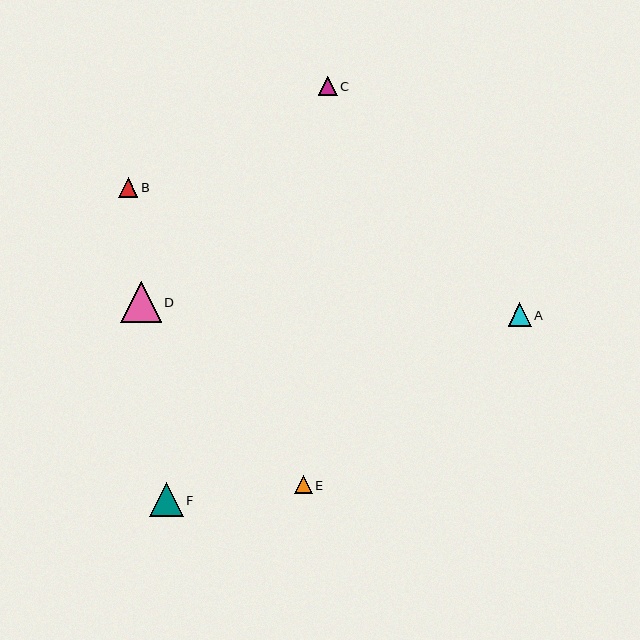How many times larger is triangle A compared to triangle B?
Triangle A is approximately 1.2 times the size of triangle B.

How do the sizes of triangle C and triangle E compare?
Triangle C and triangle E are approximately the same size.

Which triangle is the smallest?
Triangle E is the smallest with a size of approximately 17 pixels.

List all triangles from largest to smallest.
From largest to smallest: D, F, A, B, C, E.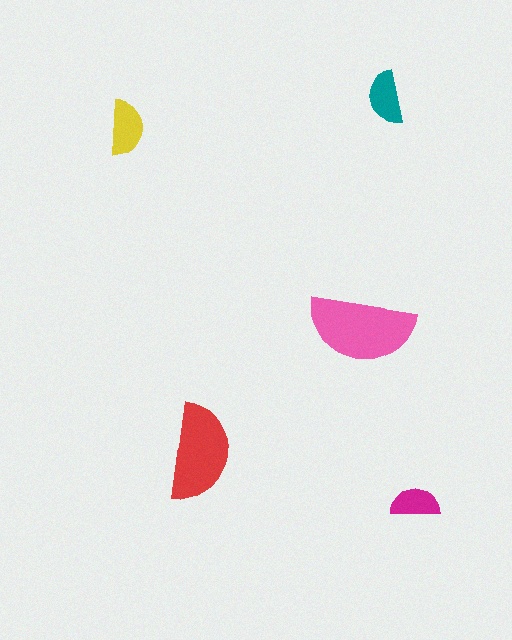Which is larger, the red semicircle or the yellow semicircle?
The red one.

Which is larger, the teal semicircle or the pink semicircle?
The pink one.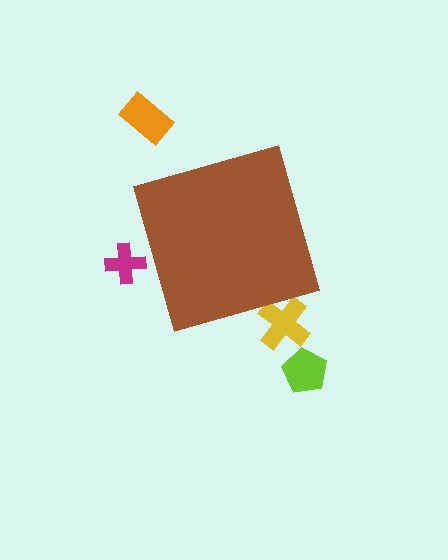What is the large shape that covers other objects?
A brown diamond.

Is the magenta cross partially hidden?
Yes, the magenta cross is partially hidden behind the brown diamond.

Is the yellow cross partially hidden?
Yes, the yellow cross is partially hidden behind the brown diamond.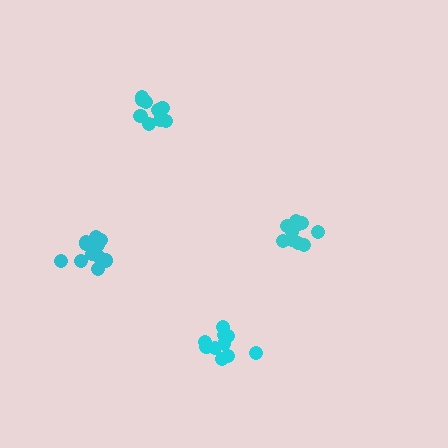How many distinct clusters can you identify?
There are 4 distinct clusters.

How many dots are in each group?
Group 1: 10 dots, Group 2: 10 dots, Group 3: 9 dots, Group 4: 13 dots (42 total).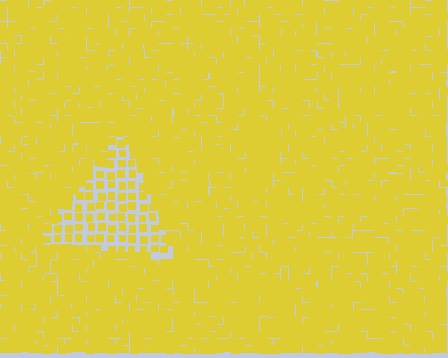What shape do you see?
I see a triangle.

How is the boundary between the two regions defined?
The boundary is defined by a change in element density (approximately 2.2x ratio). All elements are the same color, size, and shape.